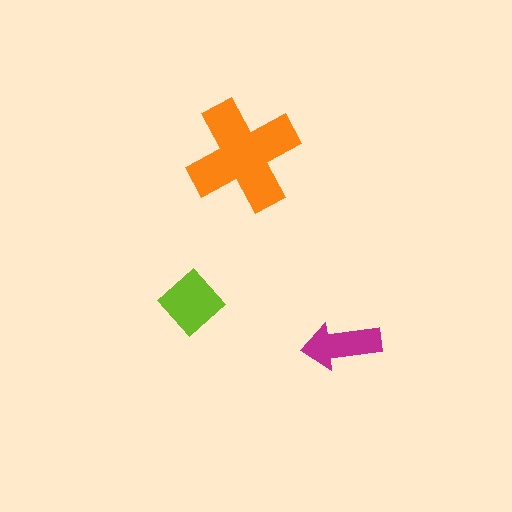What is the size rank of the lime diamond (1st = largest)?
2nd.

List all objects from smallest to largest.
The magenta arrow, the lime diamond, the orange cross.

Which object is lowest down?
The magenta arrow is bottommost.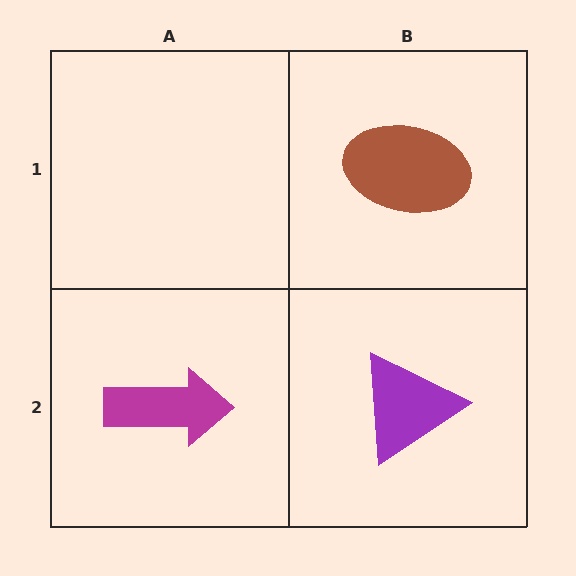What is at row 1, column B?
A brown ellipse.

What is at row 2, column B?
A purple triangle.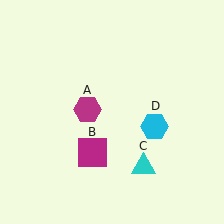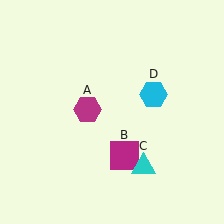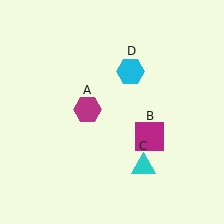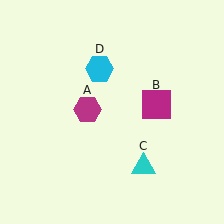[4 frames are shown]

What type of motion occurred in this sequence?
The magenta square (object B), cyan hexagon (object D) rotated counterclockwise around the center of the scene.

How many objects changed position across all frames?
2 objects changed position: magenta square (object B), cyan hexagon (object D).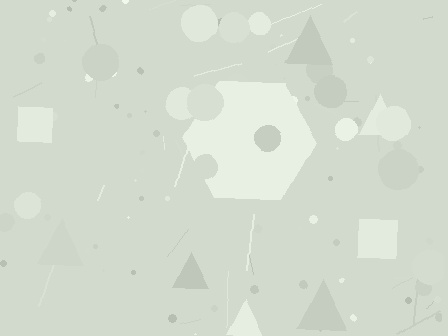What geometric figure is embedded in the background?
A hexagon is embedded in the background.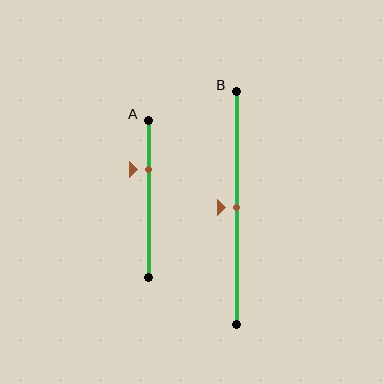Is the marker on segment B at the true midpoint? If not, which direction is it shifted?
Yes, the marker on segment B is at the true midpoint.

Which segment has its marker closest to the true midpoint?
Segment B has its marker closest to the true midpoint.